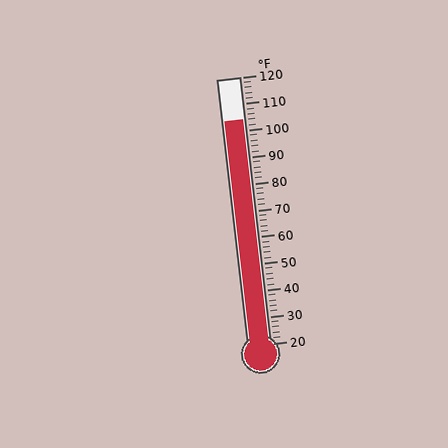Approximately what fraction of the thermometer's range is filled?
The thermometer is filled to approximately 85% of its range.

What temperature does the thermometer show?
The thermometer shows approximately 104°F.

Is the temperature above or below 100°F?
The temperature is above 100°F.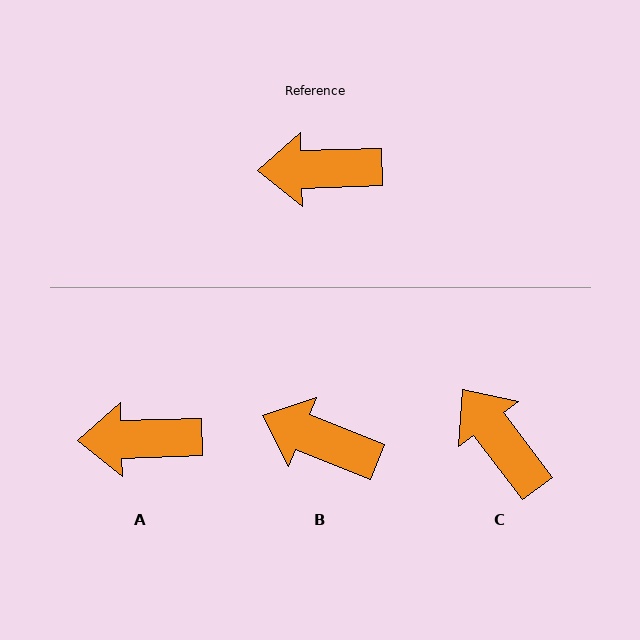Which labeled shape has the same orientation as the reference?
A.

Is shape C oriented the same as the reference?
No, it is off by about 55 degrees.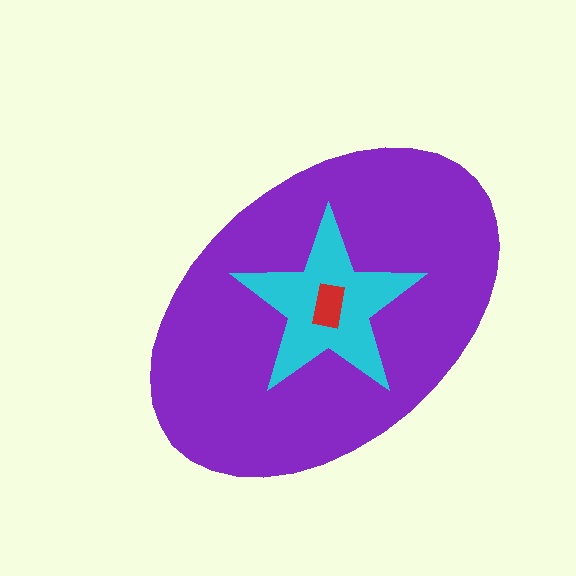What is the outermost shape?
The purple ellipse.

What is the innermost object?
The red rectangle.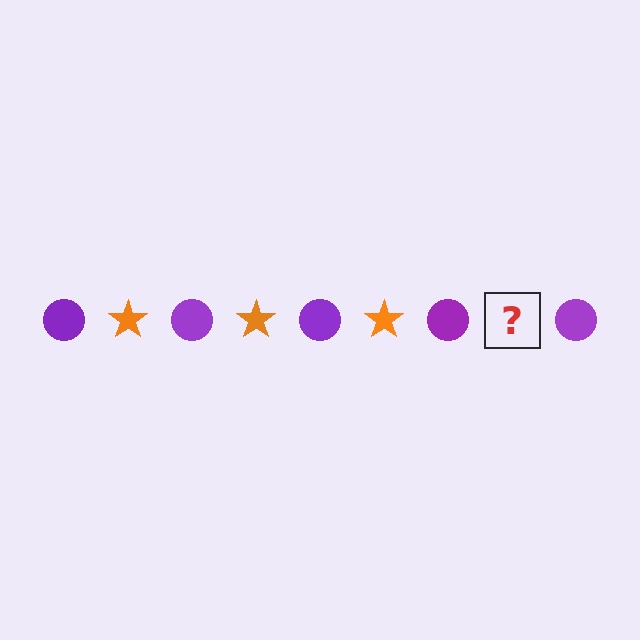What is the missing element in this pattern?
The missing element is an orange star.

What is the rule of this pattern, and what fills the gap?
The rule is that the pattern alternates between purple circle and orange star. The gap should be filled with an orange star.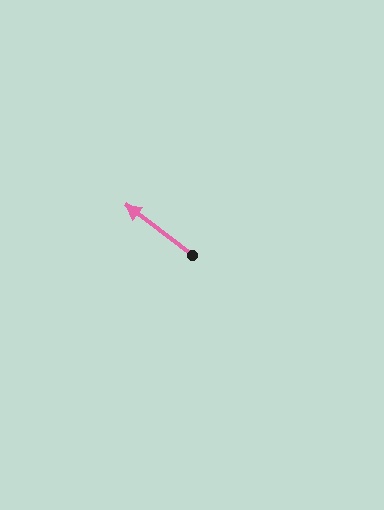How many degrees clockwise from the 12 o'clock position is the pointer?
Approximately 307 degrees.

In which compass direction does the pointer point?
Northwest.